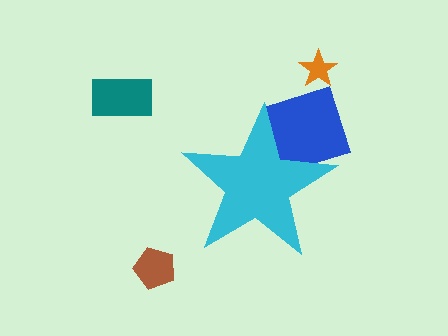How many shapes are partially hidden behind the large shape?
1 shape is partially hidden.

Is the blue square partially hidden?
Yes, the blue square is partially hidden behind the cyan star.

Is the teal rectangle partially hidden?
No, the teal rectangle is fully visible.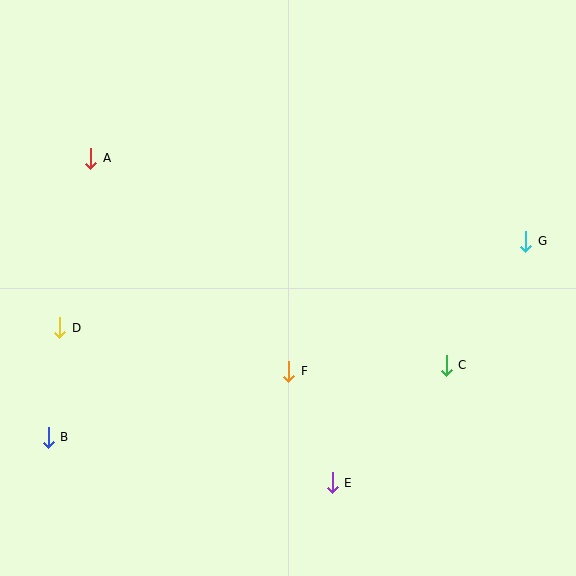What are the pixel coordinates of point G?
Point G is at (526, 241).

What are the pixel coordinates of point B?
Point B is at (48, 437).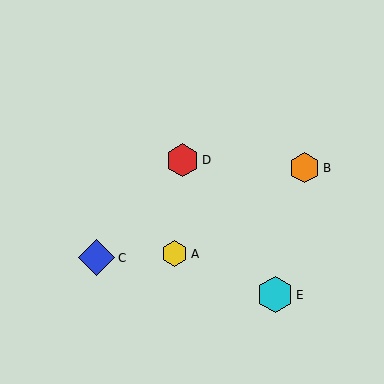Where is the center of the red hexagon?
The center of the red hexagon is at (183, 160).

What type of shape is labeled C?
Shape C is a blue diamond.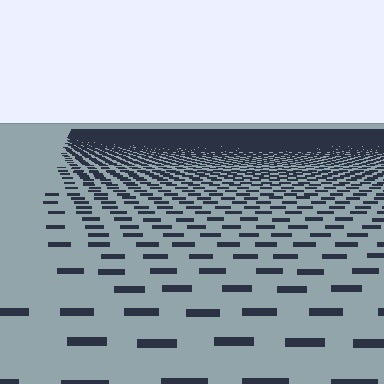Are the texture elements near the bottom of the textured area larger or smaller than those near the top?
Larger. Near the bottom, elements are closer to the viewer and appear at a bigger on-screen size.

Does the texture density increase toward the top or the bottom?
Density increases toward the top.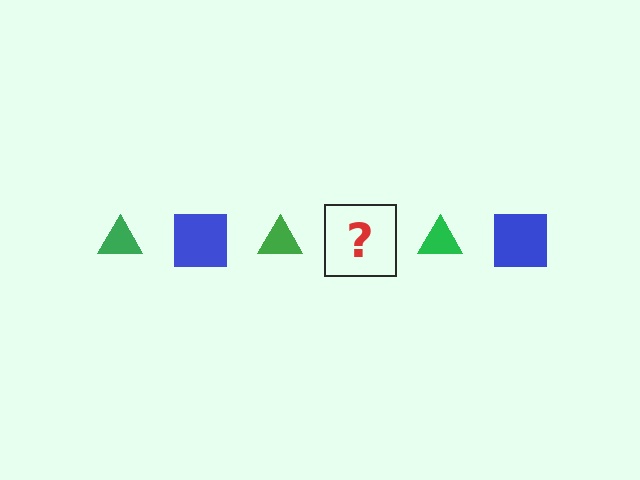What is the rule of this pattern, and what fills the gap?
The rule is that the pattern alternates between green triangle and blue square. The gap should be filled with a blue square.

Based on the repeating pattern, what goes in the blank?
The blank should be a blue square.